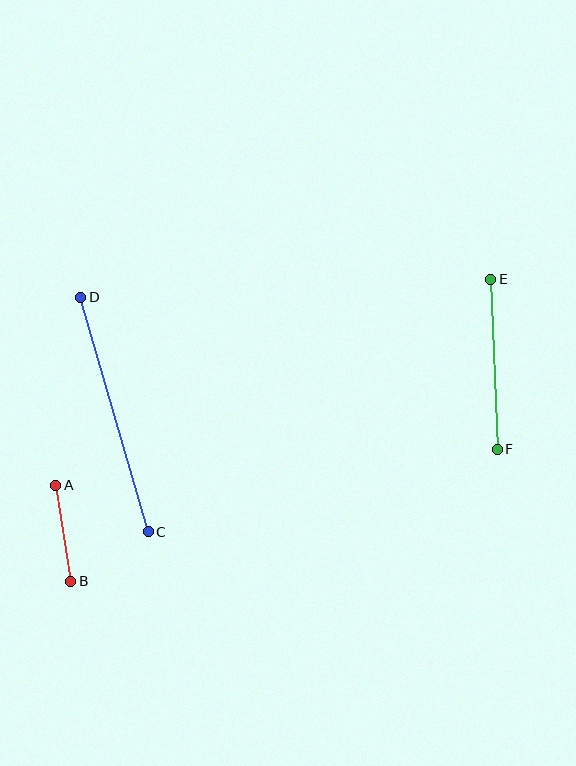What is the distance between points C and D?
The distance is approximately 244 pixels.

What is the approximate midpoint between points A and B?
The midpoint is at approximately (63, 533) pixels.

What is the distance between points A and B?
The distance is approximately 97 pixels.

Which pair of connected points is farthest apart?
Points C and D are farthest apart.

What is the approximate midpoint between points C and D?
The midpoint is at approximately (114, 415) pixels.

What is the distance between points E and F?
The distance is approximately 170 pixels.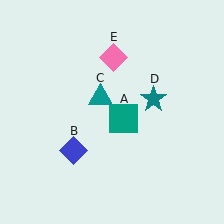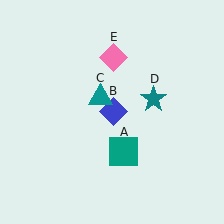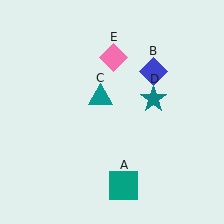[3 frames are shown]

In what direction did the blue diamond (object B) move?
The blue diamond (object B) moved up and to the right.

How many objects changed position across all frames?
2 objects changed position: teal square (object A), blue diamond (object B).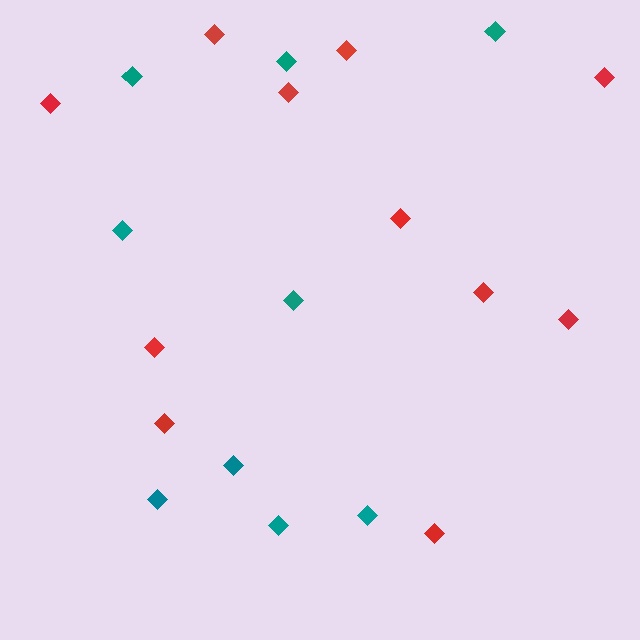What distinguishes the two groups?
There are 2 groups: one group of teal diamonds (9) and one group of red diamonds (11).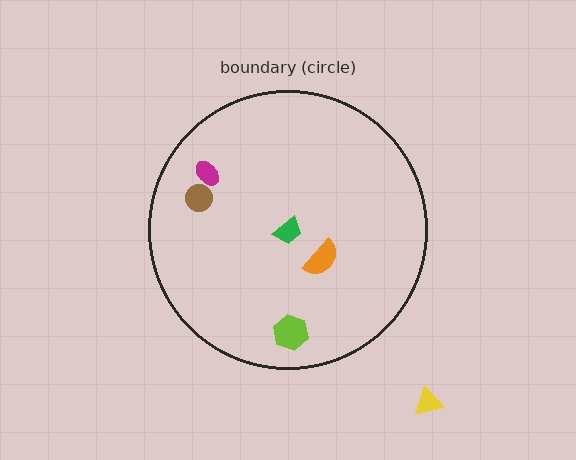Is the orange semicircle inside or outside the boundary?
Inside.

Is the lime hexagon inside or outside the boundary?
Inside.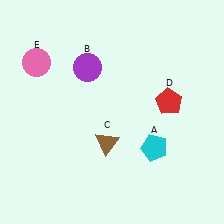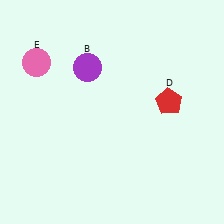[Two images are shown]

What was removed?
The brown triangle (C), the cyan pentagon (A) were removed in Image 2.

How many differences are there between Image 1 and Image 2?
There are 2 differences between the two images.